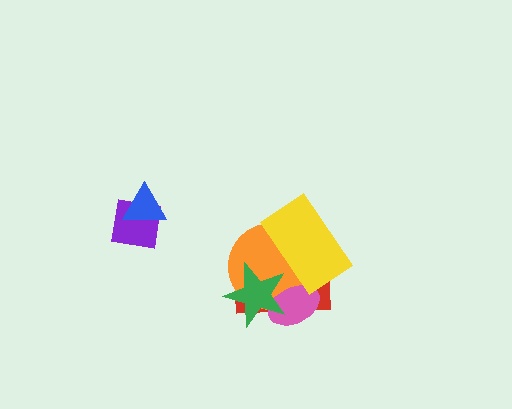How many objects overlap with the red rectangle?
4 objects overlap with the red rectangle.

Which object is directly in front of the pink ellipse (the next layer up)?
The yellow rectangle is directly in front of the pink ellipse.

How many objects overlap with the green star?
3 objects overlap with the green star.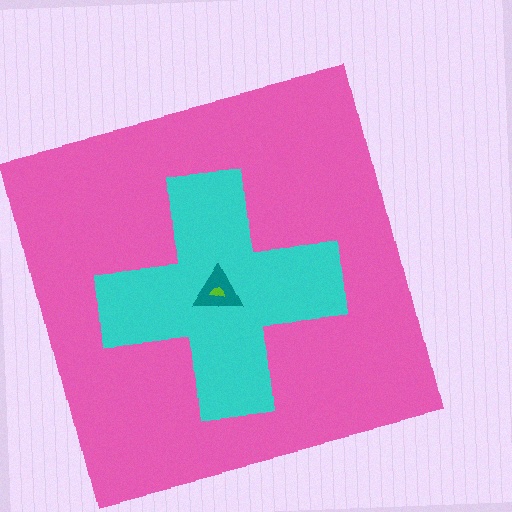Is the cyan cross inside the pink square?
Yes.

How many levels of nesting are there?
4.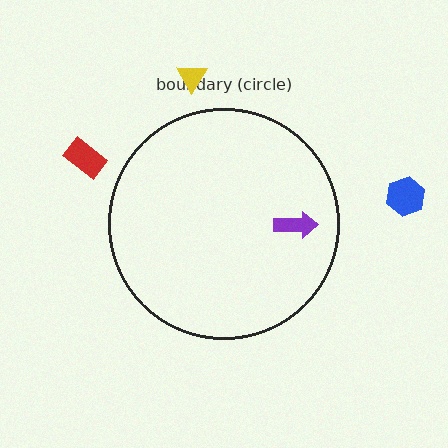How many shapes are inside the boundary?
1 inside, 3 outside.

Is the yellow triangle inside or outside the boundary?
Outside.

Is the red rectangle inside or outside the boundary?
Outside.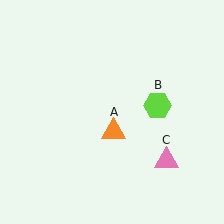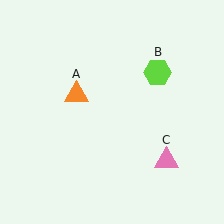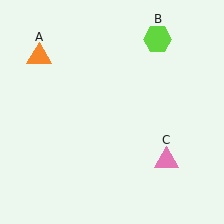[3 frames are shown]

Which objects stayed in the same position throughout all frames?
Pink triangle (object C) remained stationary.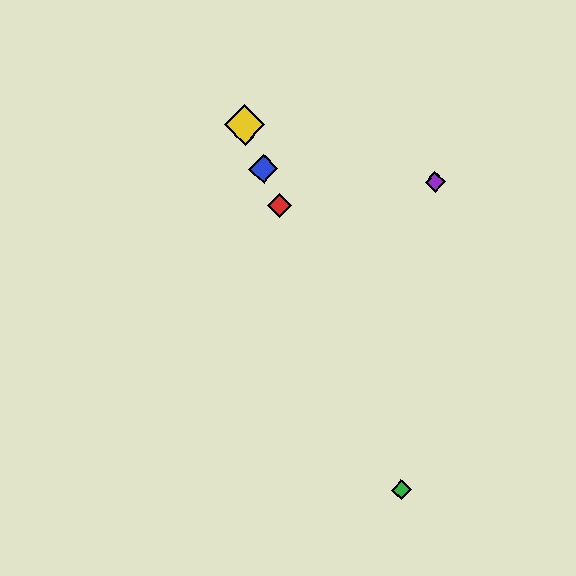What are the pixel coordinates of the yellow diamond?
The yellow diamond is at (244, 125).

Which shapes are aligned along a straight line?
The red diamond, the blue diamond, the green diamond, the yellow diamond are aligned along a straight line.